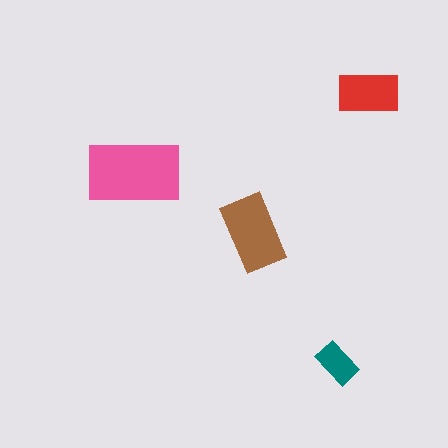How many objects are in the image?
There are 4 objects in the image.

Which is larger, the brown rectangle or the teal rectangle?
The brown one.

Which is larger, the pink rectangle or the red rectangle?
The pink one.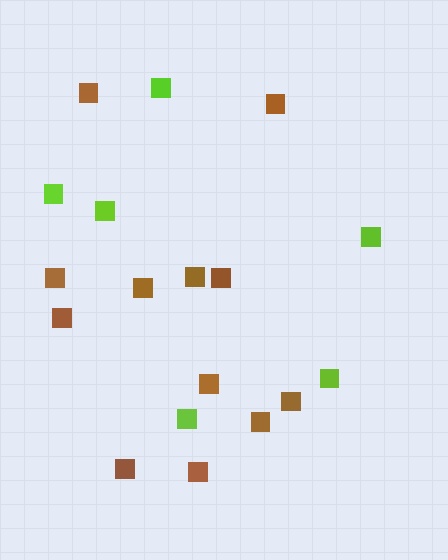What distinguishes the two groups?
There are 2 groups: one group of lime squares (6) and one group of brown squares (12).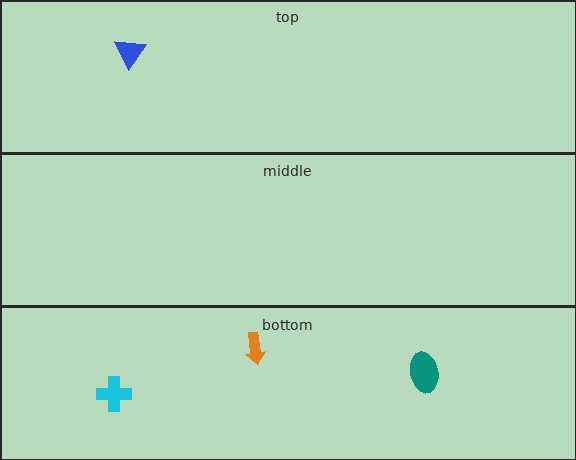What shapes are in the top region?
The blue triangle.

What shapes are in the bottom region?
The teal ellipse, the cyan cross, the orange arrow.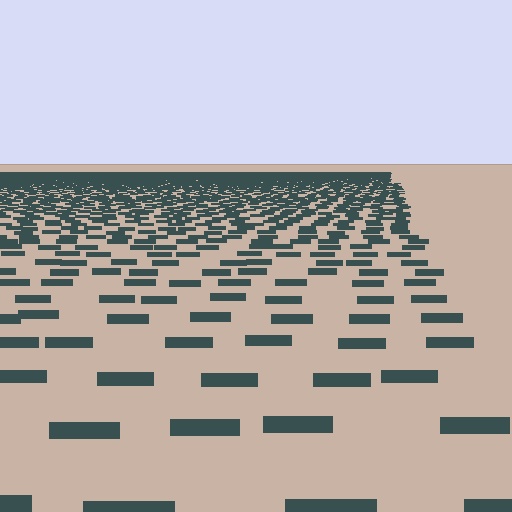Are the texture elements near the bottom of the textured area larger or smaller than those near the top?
Larger. Near the bottom, elements are closer to the viewer and appear at a bigger on-screen size.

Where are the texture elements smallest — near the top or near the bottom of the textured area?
Near the top.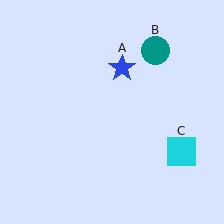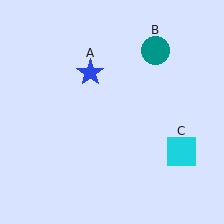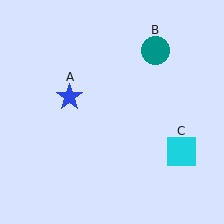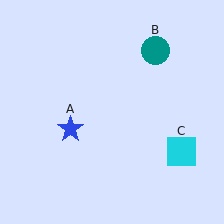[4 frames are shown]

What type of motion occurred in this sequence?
The blue star (object A) rotated counterclockwise around the center of the scene.